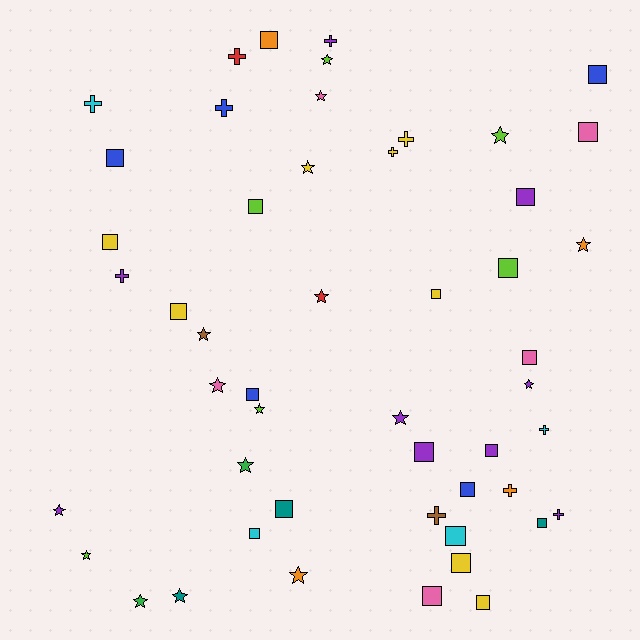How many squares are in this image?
There are 22 squares.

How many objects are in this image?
There are 50 objects.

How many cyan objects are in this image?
There are 4 cyan objects.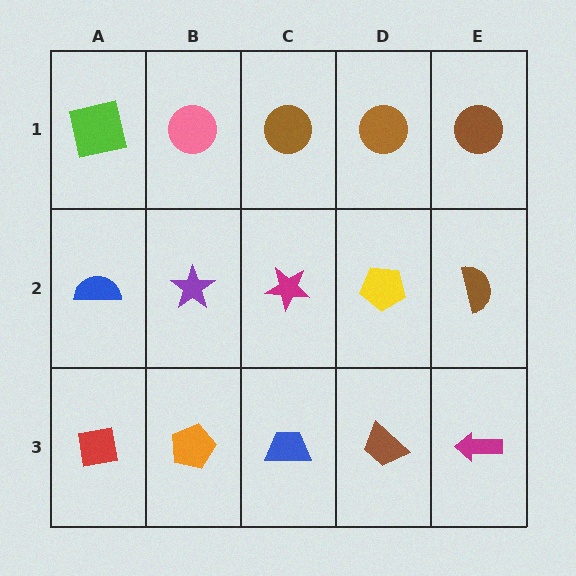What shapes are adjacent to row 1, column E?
A brown semicircle (row 2, column E), a brown circle (row 1, column D).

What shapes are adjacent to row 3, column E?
A brown semicircle (row 2, column E), a brown trapezoid (row 3, column D).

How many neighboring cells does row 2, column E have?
3.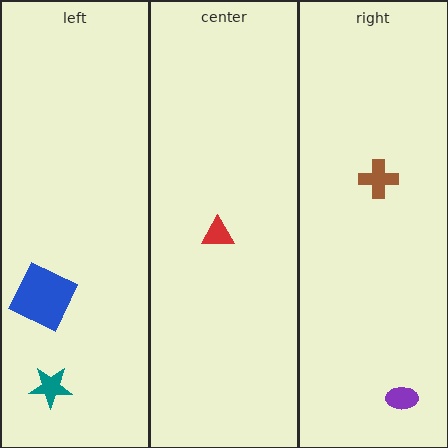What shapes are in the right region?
The purple ellipse, the brown cross.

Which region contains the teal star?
The left region.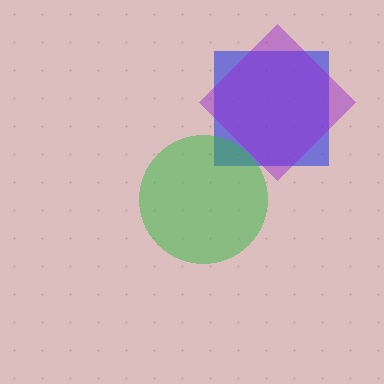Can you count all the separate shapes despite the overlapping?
Yes, there are 3 separate shapes.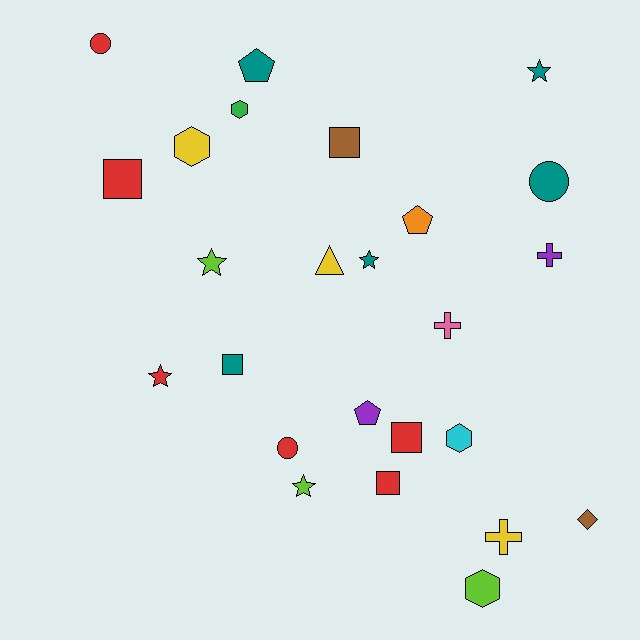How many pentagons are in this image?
There are 3 pentagons.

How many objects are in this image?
There are 25 objects.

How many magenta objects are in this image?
There are no magenta objects.